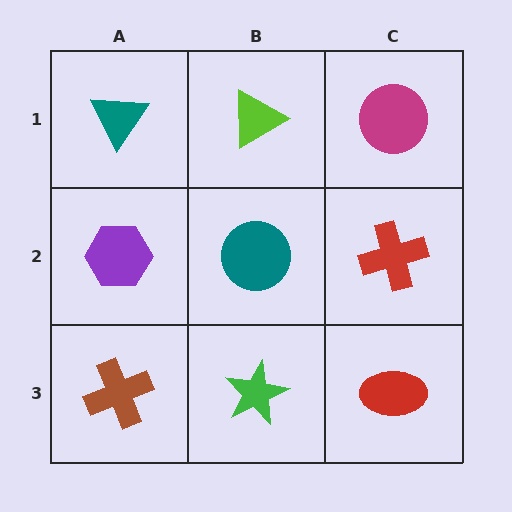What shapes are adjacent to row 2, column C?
A magenta circle (row 1, column C), a red ellipse (row 3, column C), a teal circle (row 2, column B).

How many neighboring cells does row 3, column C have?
2.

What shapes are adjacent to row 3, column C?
A red cross (row 2, column C), a green star (row 3, column B).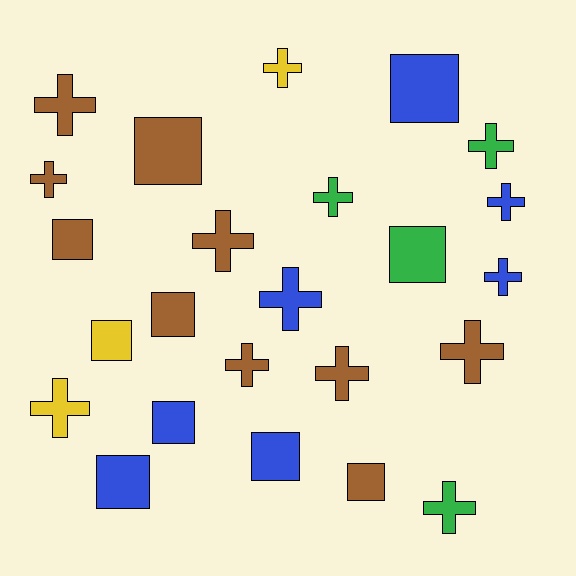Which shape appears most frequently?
Cross, with 14 objects.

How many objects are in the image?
There are 24 objects.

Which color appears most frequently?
Brown, with 10 objects.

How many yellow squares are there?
There is 1 yellow square.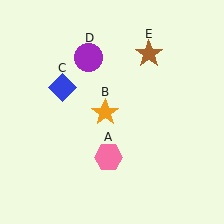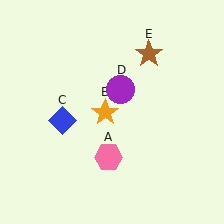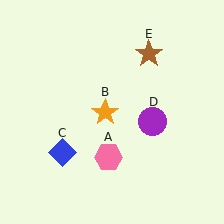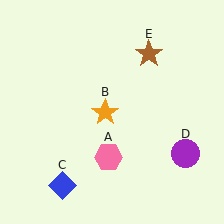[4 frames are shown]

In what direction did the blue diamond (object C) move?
The blue diamond (object C) moved down.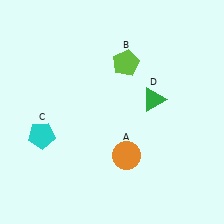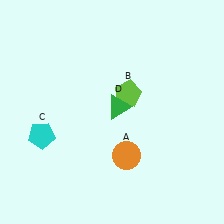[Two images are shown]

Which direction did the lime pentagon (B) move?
The lime pentagon (B) moved down.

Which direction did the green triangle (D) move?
The green triangle (D) moved left.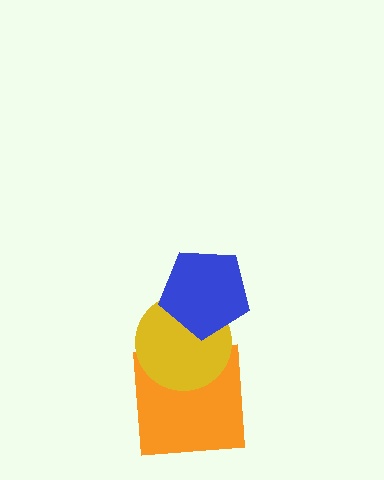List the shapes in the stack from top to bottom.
From top to bottom: the blue pentagon, the yellow circle, the orange square.